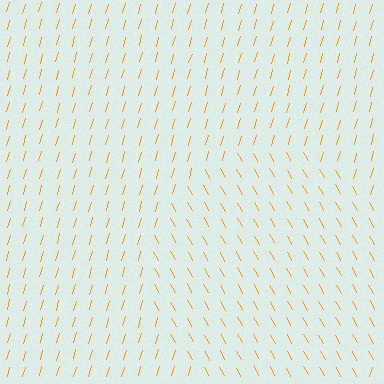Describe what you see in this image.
The image is filled with small orange line segments. A circle region in the image has lines oriented differently from the surrounding lines, creating a visible texture boundary.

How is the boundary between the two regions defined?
The boundary is defined purely by a change in line orientation (approximately 45 degrees difference). All lines are the same color and thickness.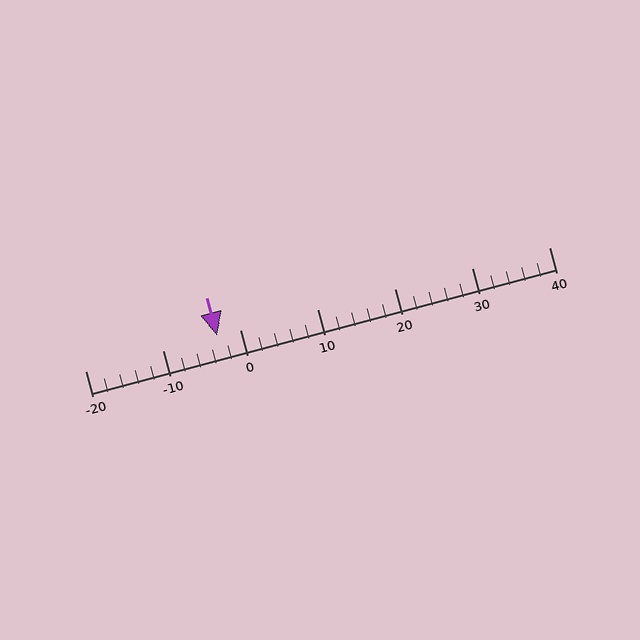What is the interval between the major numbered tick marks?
The major tick marks are spaced 10 units apart.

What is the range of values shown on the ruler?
The ruler shows values from -20 to 40.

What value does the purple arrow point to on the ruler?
The purple arrow points to approximately -3.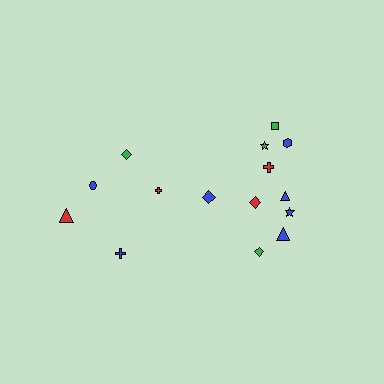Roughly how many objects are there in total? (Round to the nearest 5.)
Roughly 15 objects in total.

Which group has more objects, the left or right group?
The right group.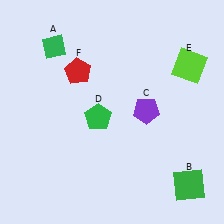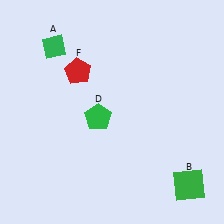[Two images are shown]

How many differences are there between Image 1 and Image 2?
There are 2 differences between the two images.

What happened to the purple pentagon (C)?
The purple pentagon (C) was removed in Image 2. It was in the top-right area of Image 1.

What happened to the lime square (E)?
The lime square (E) was removed in Image 2. It was in the top-right area of Image 1.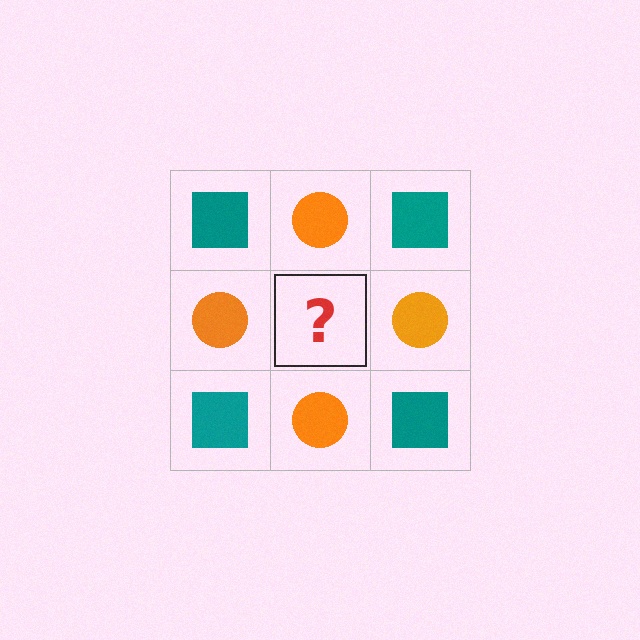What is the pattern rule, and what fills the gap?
The rule is that it alternates teal square and orange circle in a checkerboard pattern. The gap should be filled with a teal square.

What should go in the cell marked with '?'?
The missing cell should contain a teal square.